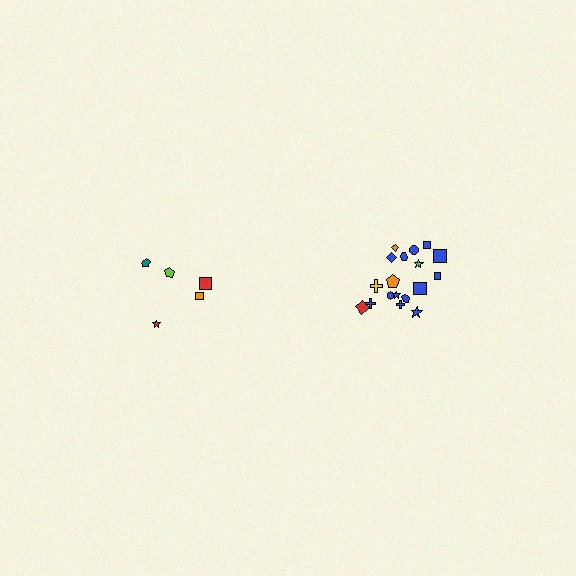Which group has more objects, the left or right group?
The right group.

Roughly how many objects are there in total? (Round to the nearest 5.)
Roughly 25 objects in total.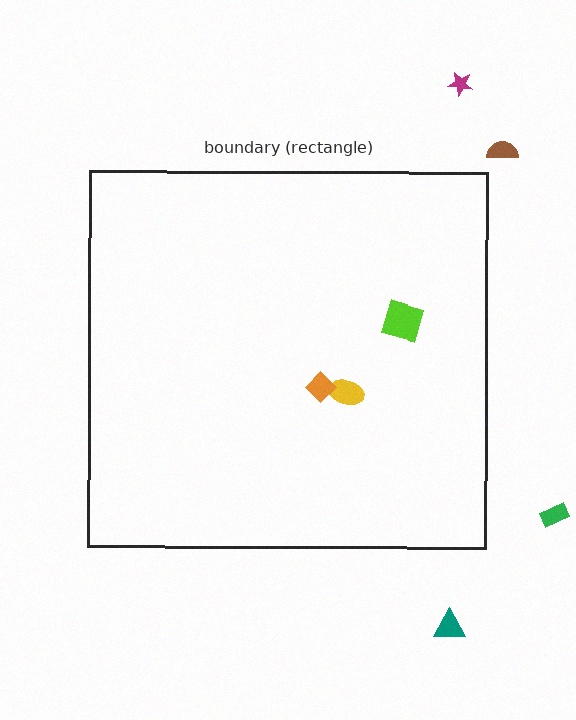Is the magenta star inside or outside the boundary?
Outside.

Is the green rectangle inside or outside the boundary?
Outside.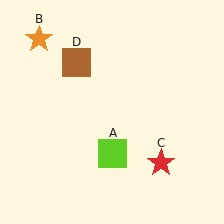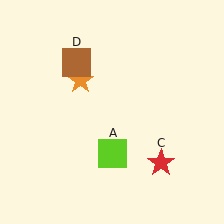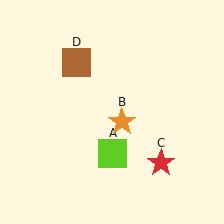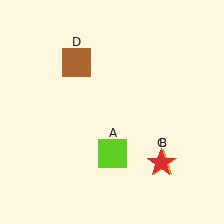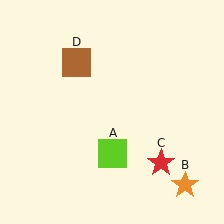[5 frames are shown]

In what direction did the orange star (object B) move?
The orange star (object B) moved down and to the right.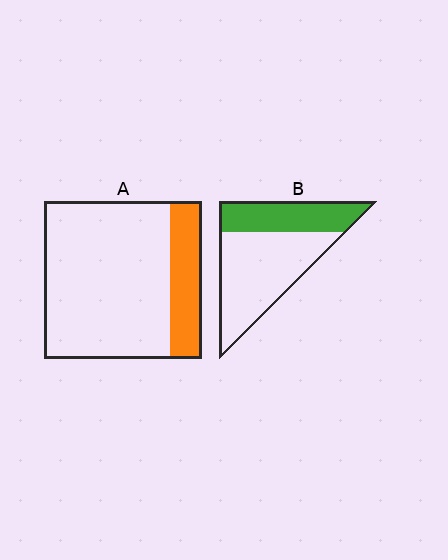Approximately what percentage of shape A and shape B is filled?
A is approximately 20% and B is approximately 35%.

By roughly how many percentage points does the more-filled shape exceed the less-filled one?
By roughly 15 percentage points (B over A).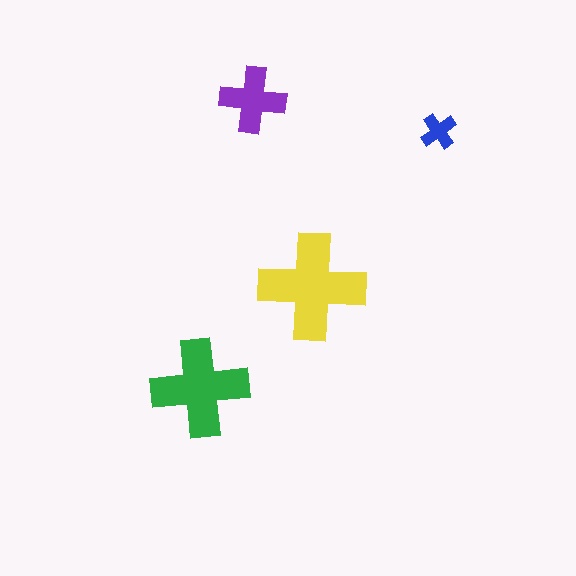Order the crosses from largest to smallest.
the yellow one, the green one, the purple one, the blue one.